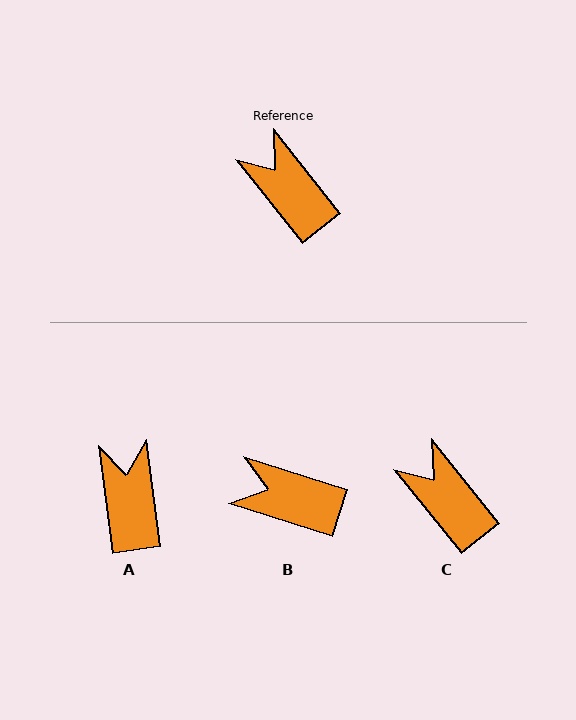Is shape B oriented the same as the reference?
No, it is off by about 34 degrees.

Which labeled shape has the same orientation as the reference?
C.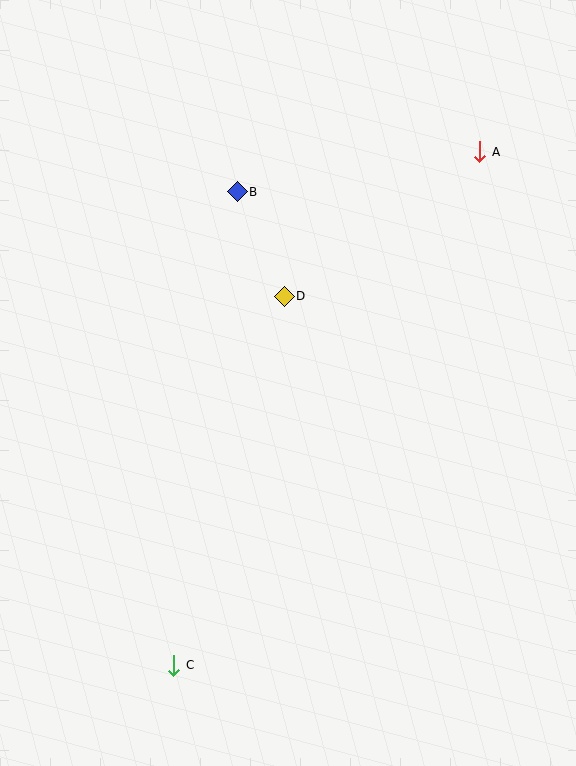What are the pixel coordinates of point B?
Point B is at (237, 192).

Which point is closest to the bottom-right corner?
Point C is closest to the bottom-right corner.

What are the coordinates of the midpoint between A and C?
The midpoint between A and C is at (327, 409).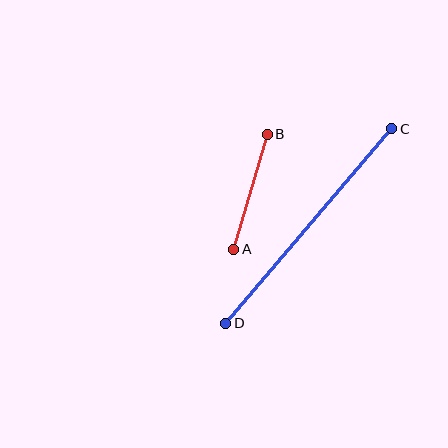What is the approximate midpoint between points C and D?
The midpoint is at approximately (309, 226) pixels.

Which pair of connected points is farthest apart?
Points C and D are farthest apart.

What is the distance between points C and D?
The distance is approximately 256 pixels.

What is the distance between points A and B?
The distance is approximately 120 pixels.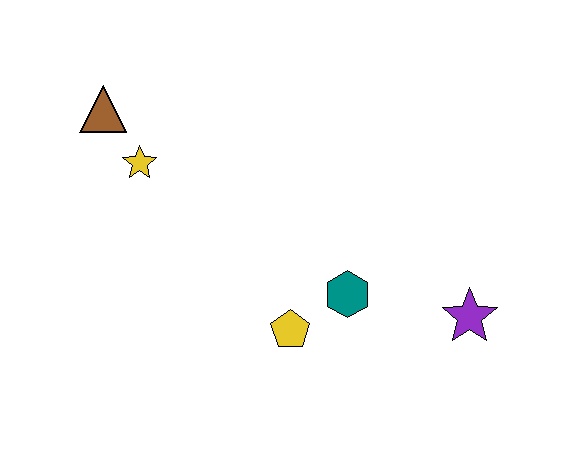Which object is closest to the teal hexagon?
The yellow pentagon is closest to the teal hexagon.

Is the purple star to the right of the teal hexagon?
Yes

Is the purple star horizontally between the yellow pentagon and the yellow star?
No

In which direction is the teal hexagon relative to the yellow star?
The teal hexagon is to the right of the yellow star.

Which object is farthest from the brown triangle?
The purple star is farthest from the brown triangle.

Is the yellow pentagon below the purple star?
Yes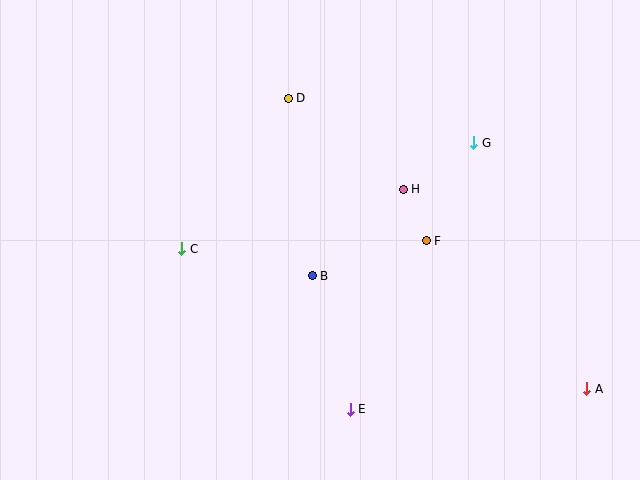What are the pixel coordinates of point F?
Point F is at (426, 241).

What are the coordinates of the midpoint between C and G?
The midpoint between C and G is at (328, 196).